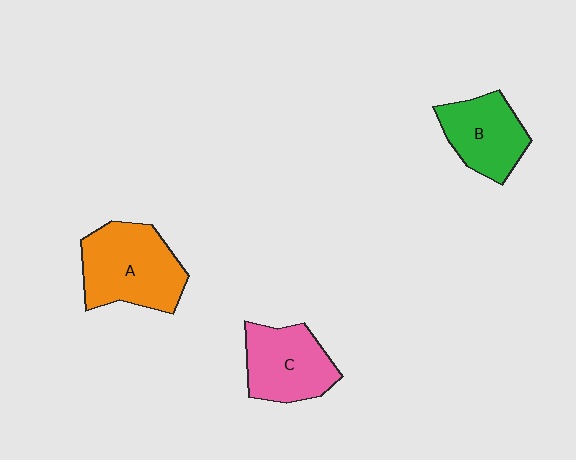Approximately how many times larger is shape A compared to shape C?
Approximately 1.3 times.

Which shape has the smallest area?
Shape B (green).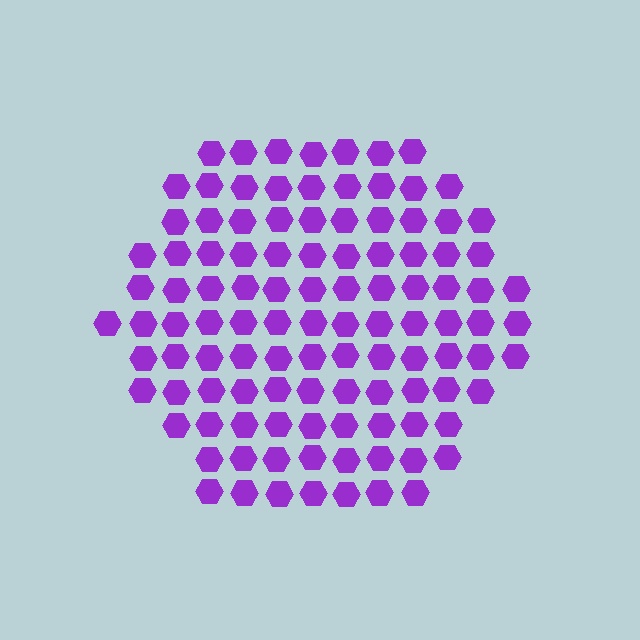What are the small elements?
The small elements are hexagons.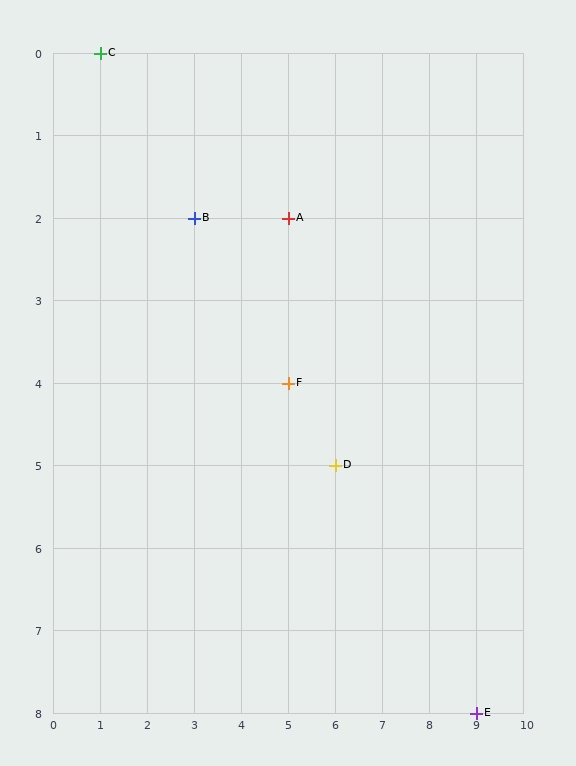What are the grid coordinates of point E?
Point E is at grid coordinates (9, 8).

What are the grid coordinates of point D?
Point D is at grid coordinates (6, 5).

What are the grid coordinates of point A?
Point A is at grid coordinates (5, 2).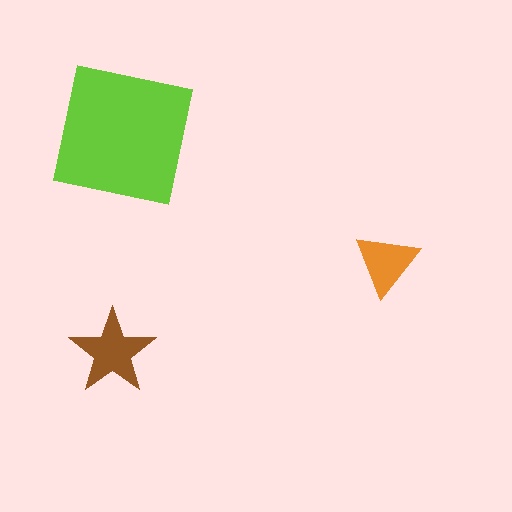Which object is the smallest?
The orange triangle.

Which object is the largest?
The lime square.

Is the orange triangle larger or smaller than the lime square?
Smaller.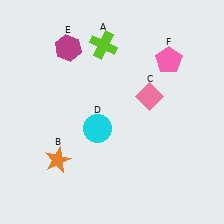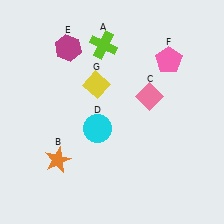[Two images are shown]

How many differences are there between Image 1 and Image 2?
There is 1 difference between the two images.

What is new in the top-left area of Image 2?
A yellow diamond (G) was added in the top-left area of Image 2.